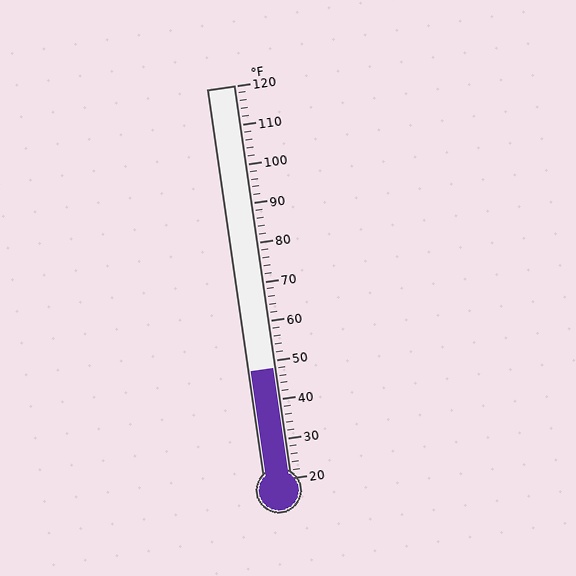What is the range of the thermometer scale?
The thermometer scale ranges from 20°F to 120°F.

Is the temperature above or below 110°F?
The temperature is below 110°F.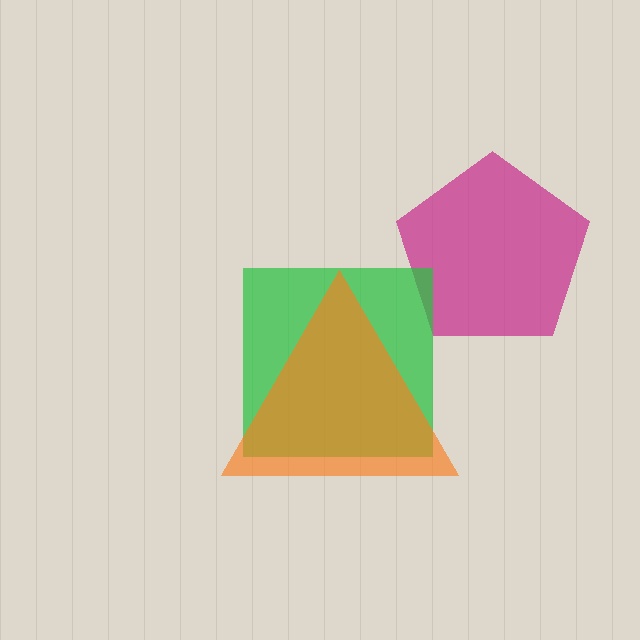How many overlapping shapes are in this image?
There are 3 overlapping shapes in the image.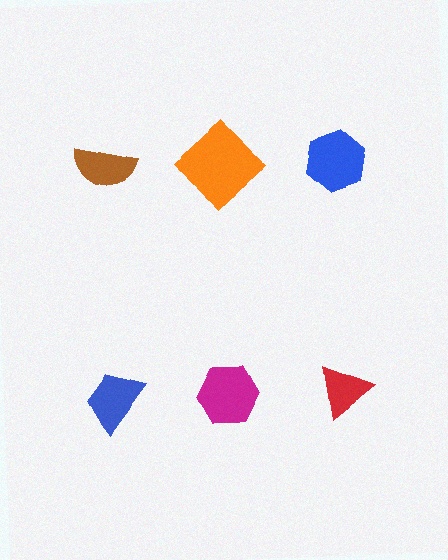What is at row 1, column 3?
A blue hexagon.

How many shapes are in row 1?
3 shapes.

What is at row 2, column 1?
A blue trapezoid.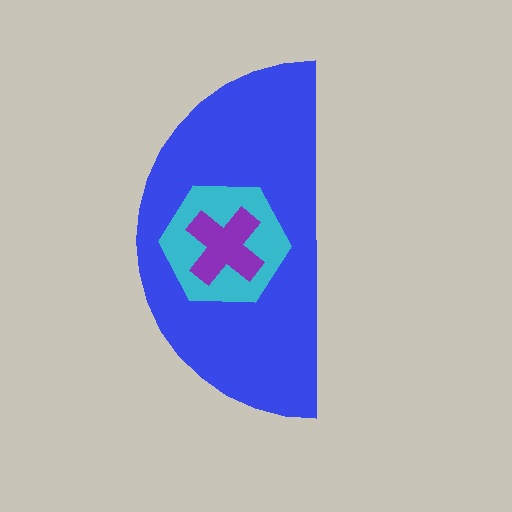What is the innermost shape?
The purple cross.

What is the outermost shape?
The blue semicircle.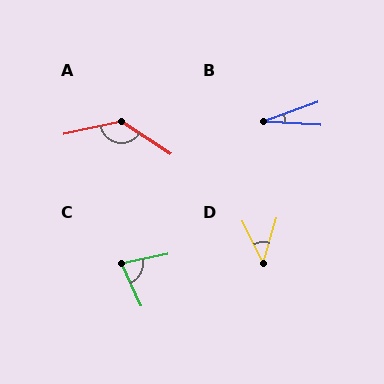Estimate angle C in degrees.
Approximately 78 degrees.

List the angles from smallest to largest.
B (23°), D (42°), C (78°), A (134°).